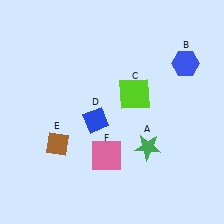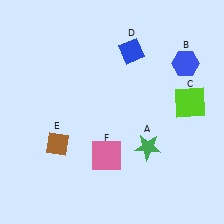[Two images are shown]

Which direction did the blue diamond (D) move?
The blue diamond (D) moved up.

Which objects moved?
The objects that moved are: the lime square (C), the blue diamond (D).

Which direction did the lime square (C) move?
The lime square (C) moved right.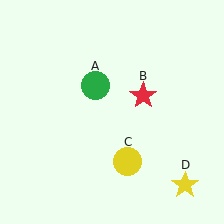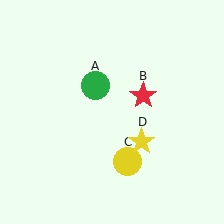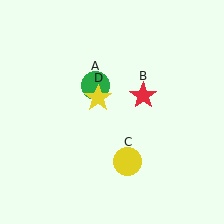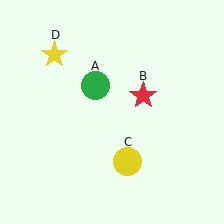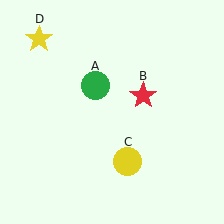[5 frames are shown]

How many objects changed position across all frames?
1 object changed position: yellow star (object D).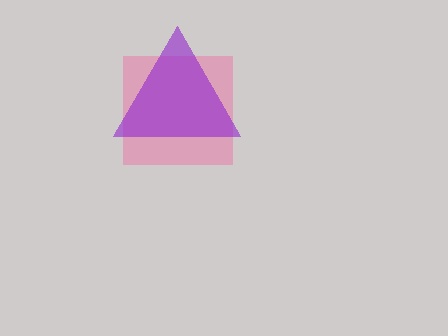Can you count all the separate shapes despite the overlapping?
Yes, there are 2 separate shapes.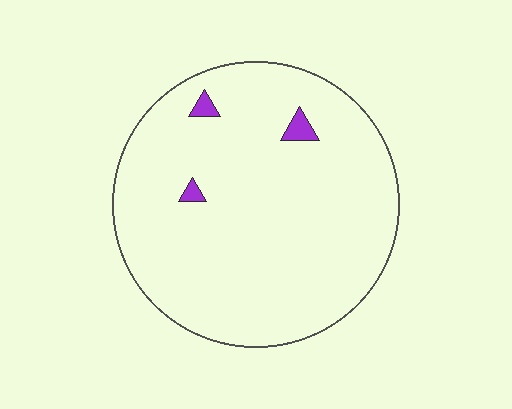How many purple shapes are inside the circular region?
3.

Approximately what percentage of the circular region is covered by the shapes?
Approximately 0%.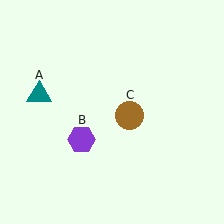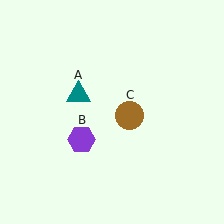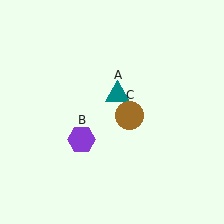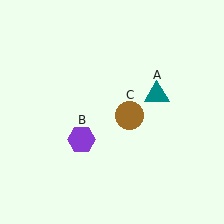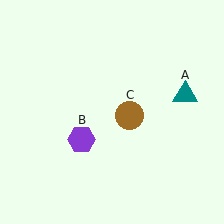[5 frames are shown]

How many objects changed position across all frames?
1 object changed position: teal triangle (object A).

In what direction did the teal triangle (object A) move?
The teal triangle (object A) moved right.